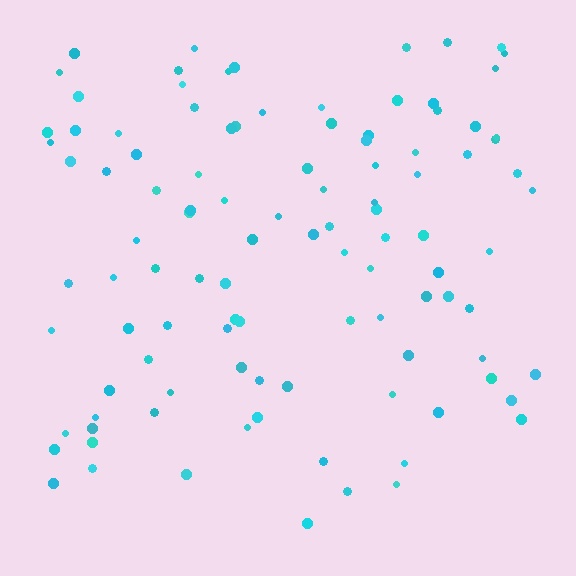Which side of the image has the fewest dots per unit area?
The bottom.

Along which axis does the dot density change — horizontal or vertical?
Vertical.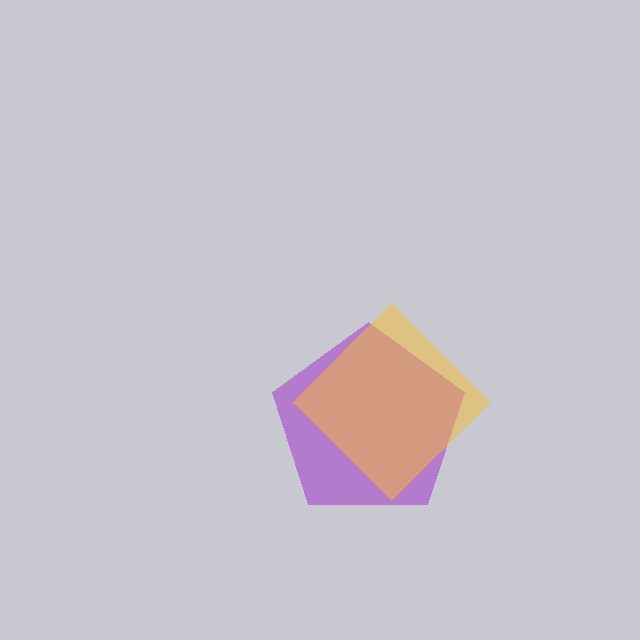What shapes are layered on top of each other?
The layered shapes are: a purple pentagon, a yellow diamond.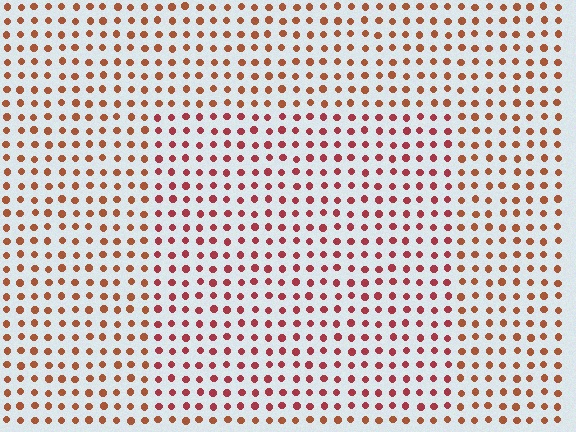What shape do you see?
I see a rectangle.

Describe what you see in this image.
The image is filled with small brown elements in a uniform arrangement. A rectangle-shaped region is visible where the elements are tinted to a slightly different hue, forming a subtle color boundary.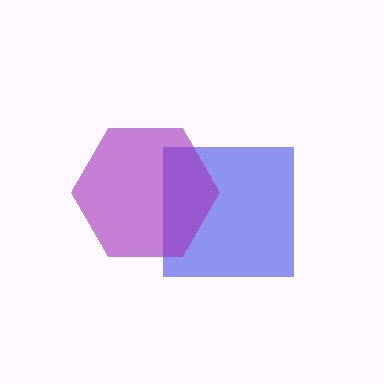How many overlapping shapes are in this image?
There are 2 overlapping shapes in the image.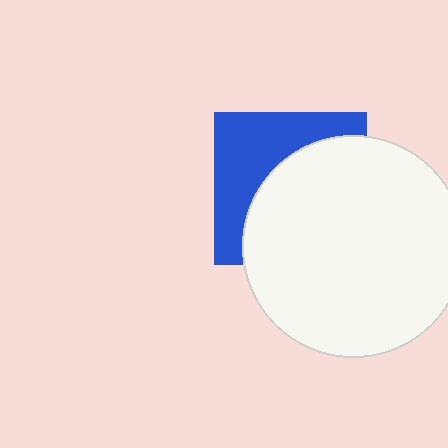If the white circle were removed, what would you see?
You would see the complete blue square.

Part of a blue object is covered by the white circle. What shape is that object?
It is a square.